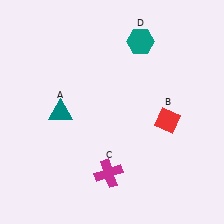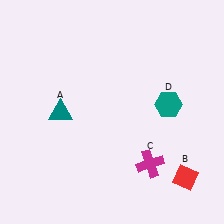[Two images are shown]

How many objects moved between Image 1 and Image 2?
3 objects moved between the two images.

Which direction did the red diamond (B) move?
The red diamond (B) moved down.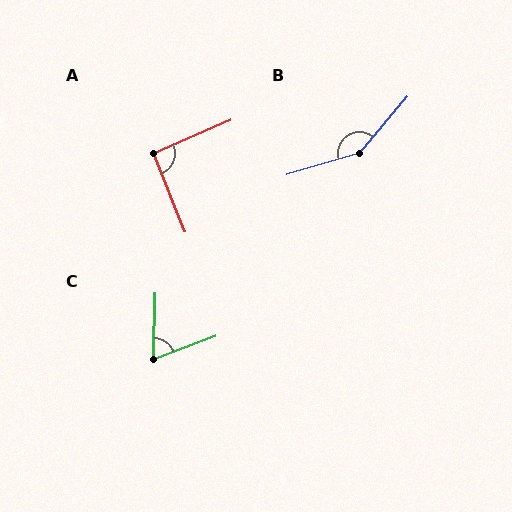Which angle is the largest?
B, at approximately 147 degrees.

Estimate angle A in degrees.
Approximately 92 degrees.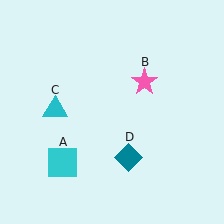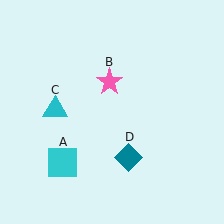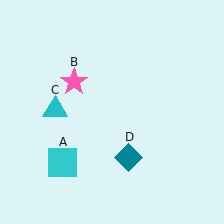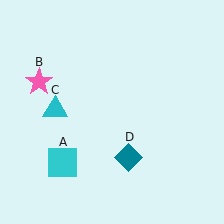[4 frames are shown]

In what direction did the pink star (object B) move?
The pink star (object B) moved left.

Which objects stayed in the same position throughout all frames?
Cyan square (object A) and cyan triangle (object C) and teal diamond (object D) remained stationary.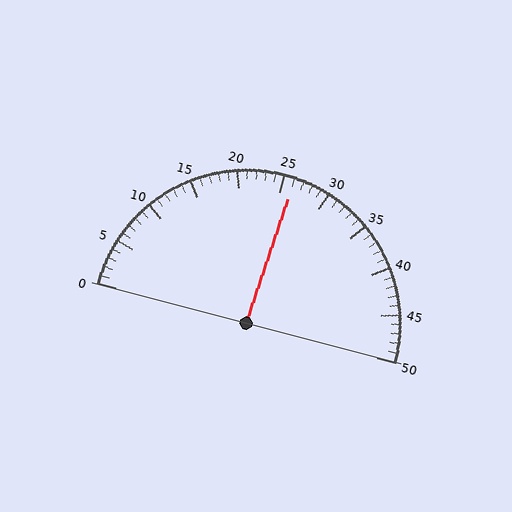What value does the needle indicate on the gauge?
The needle indicates approximately 26.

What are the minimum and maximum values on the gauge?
The gauge ranges from 0 to 50.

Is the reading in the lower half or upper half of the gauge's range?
The reading is in the upper half of the range (0 to 50).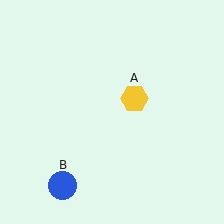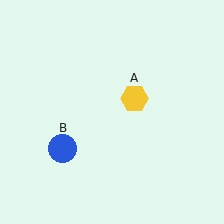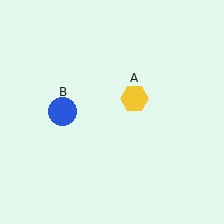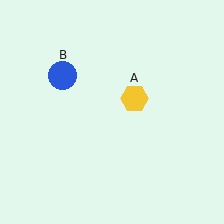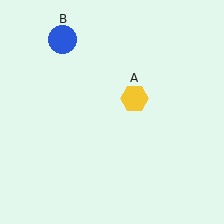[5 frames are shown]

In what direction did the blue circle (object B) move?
The blue circle (object B) moved up.